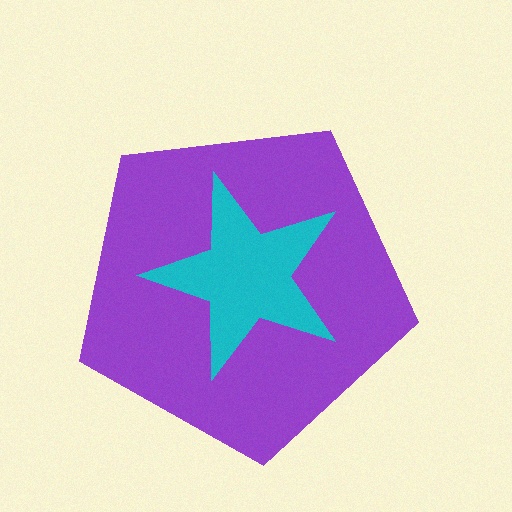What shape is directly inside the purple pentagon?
The cyan star.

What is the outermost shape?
The purple pentagon.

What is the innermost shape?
The cyan star.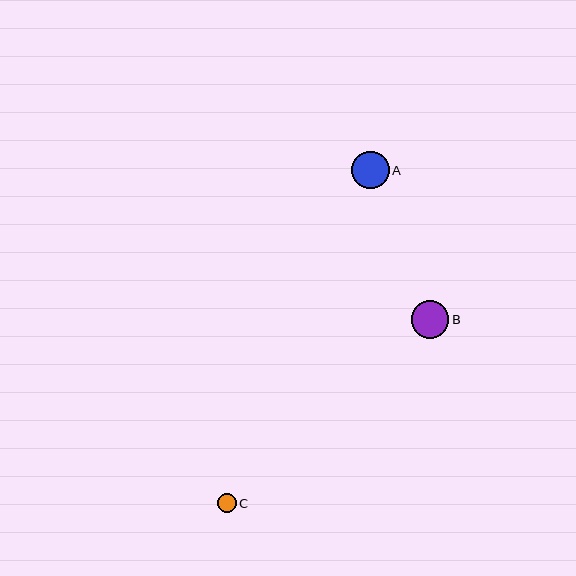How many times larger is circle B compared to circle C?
Circle B is approximately 2.0 times the size of circle C.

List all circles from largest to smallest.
From largest to smallest: B, A, C.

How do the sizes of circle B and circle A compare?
Circle B and circle A are approximately the same size.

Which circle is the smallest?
Circle C is the smallest with a size of approximately 19 pixels.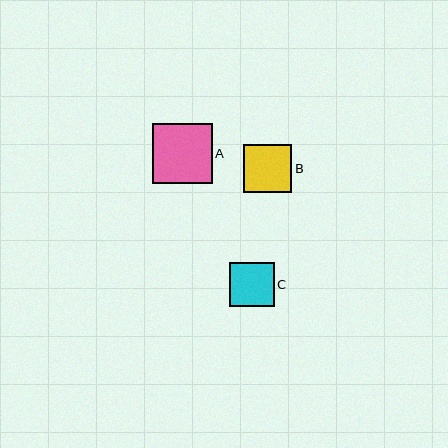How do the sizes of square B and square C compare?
Square B and square C are approximately the same size.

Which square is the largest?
Square A is the largest with a size of approximately 59 pixels.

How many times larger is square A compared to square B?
Square A is approximately 1.2 times the size of square B.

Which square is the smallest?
Square C is the smallest with a size of approximately 44 pixels.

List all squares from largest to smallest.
From largest to smallest: A, B, C.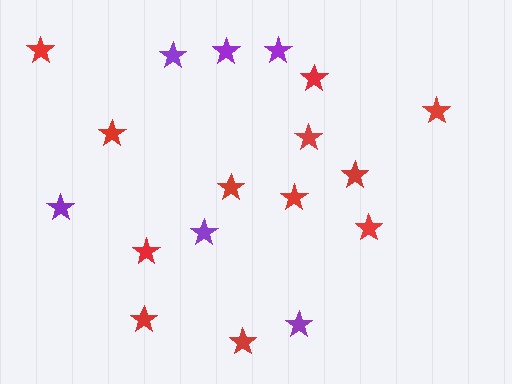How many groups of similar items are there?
There are 2 groups: one group of purple stars (6) and one group of red stars (12).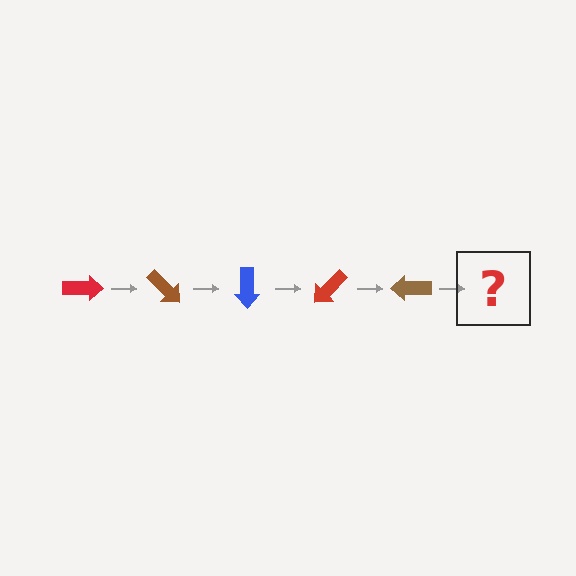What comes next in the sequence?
The next element should be a blue arrow, rotated 225 degrees from the start.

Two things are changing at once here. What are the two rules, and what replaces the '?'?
The two rules are that it rotates 45 degrees each step and the color cycles through red, brown, and blue. The '?' should be a blue arrow, rotated 225 degrees from the start.